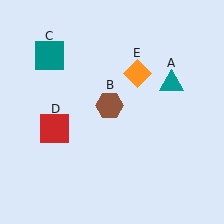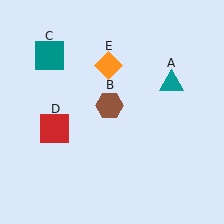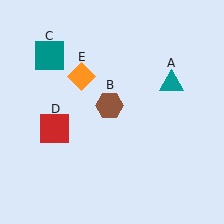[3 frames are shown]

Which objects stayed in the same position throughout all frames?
Teal triangle (object A) and brown hexagon (object B) and teal square (object C) and red square (object D) remained stationary.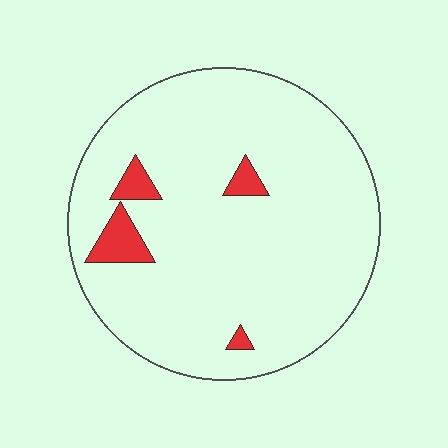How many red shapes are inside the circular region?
4.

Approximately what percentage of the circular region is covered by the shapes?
Approximately 5%.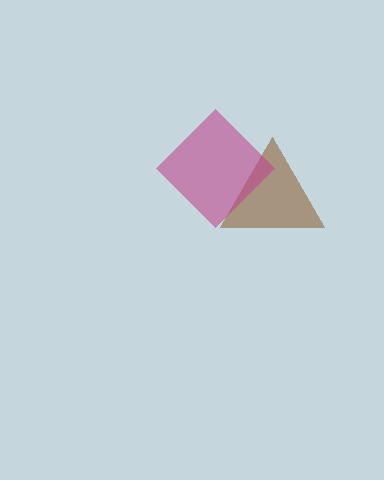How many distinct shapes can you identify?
There are 2 distinct shapes: a brown triangle, a magenta diamond.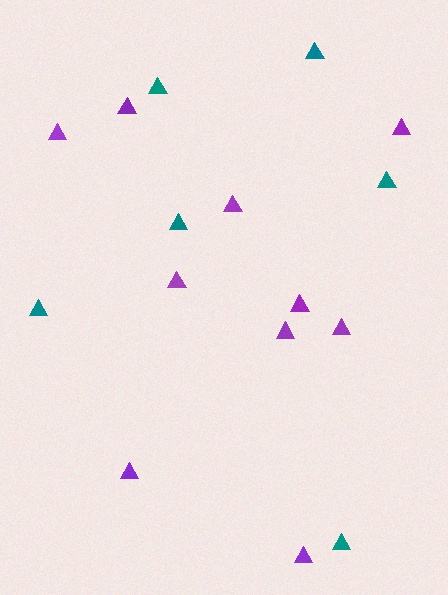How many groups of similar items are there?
There are 2 groups: one group of purple triangles (10) and one group of teal triangles (6).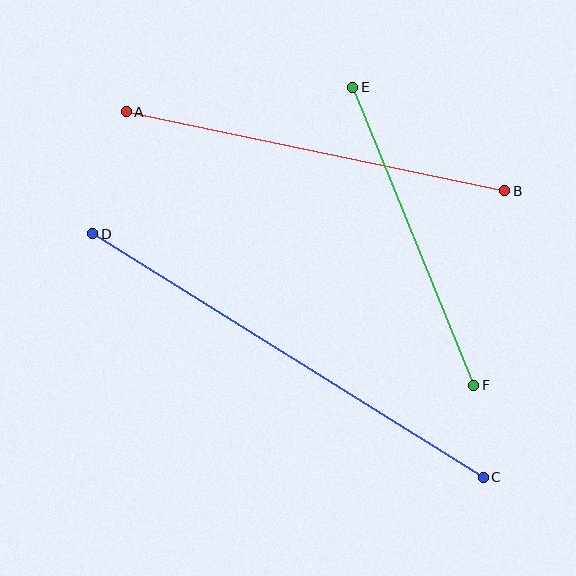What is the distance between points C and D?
The distance is approximately 460 pixels.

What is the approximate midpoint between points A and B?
The midpoint is at approximately (316, 151) pixels.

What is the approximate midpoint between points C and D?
The midpoint is at approximately (288, 355) pixels.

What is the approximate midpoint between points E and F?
The midpoint is at approximately (413, 236) pixels.